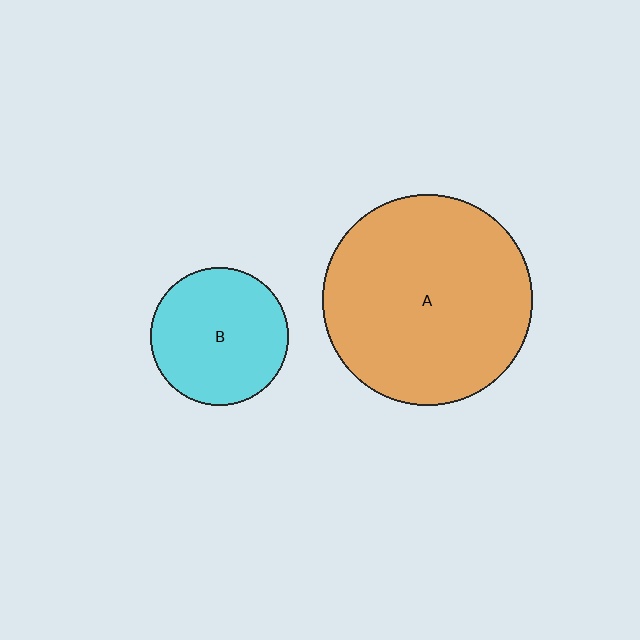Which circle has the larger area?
Circle A (orange).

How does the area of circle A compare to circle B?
Approximately 2.3 times.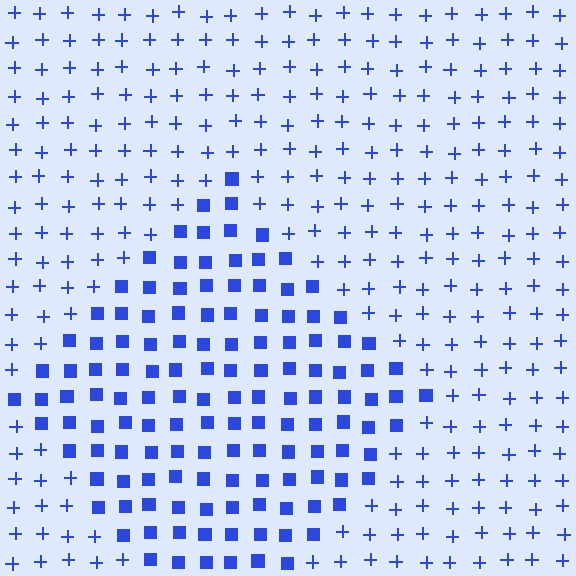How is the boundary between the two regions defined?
The boundary is defined by a change in element shape: squares inside vs. plus signs outside. All elements share the same color and spacing.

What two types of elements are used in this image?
The image uses squares inside the diamond region and plus signs outside it.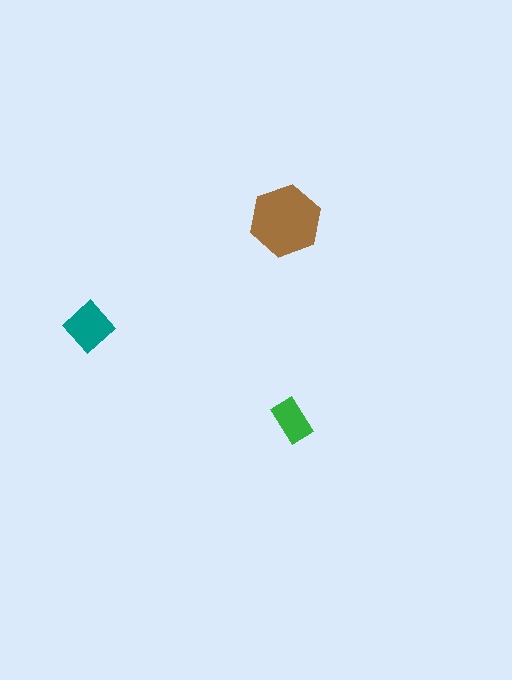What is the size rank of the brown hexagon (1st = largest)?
1st.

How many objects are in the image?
There are 3 objects in the image.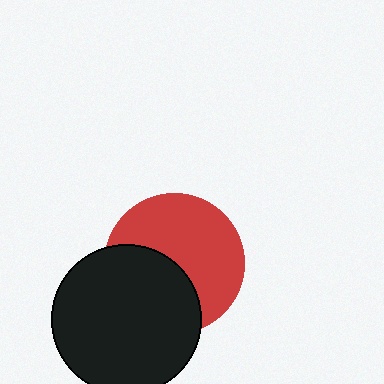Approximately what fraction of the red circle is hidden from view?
Roughly 41% of the red circle is hidden behind the black circle.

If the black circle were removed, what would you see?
You would see the complete red circle.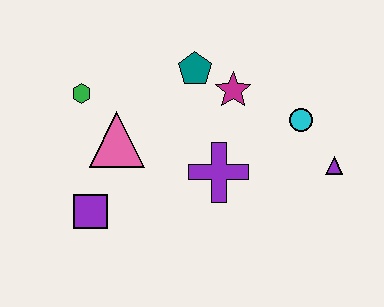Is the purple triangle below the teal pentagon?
Yes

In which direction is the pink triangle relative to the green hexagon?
The pink triangle is below the green hexagon.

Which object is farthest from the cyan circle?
The purple square is farthest from the cyan circle.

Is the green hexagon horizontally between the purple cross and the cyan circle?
No